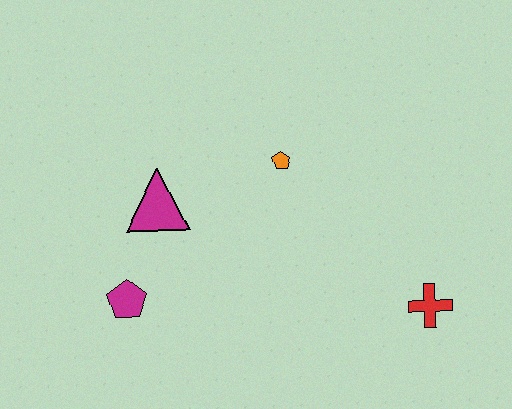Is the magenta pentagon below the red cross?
No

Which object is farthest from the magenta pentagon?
The red cross is farthest from the magenta pentagon.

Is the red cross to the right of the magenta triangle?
Yes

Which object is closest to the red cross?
The orange pentagon is closest to the red cross.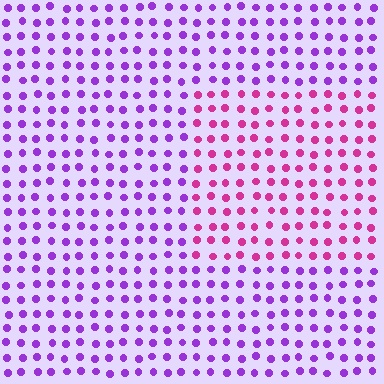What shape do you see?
I see a rectangle.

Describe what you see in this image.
The image is filled with small purple elements in a uniform arrangement. A rectangle-shaped region is visible where the elements are tinted to a slightly different hue, forming a subtle color boundary.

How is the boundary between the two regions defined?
The boundary is defined purely by a slight shift in hue (about 44 degrees). Spacing, size, and orientation are identical on both sides.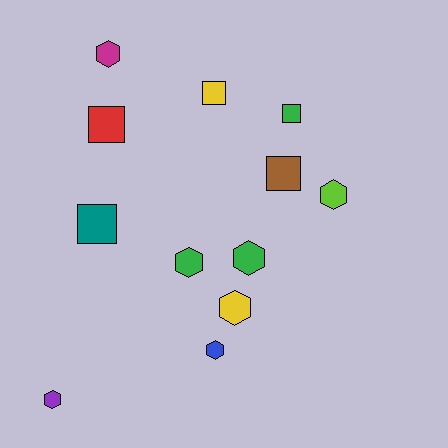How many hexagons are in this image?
There are 7 hexagons.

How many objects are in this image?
There are 12 objects.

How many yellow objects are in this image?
There are 2 yellow objects.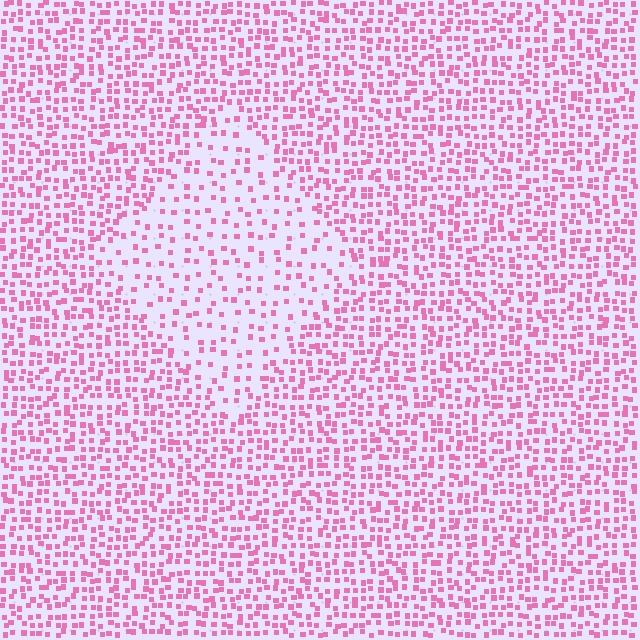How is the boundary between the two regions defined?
The boundary is defined by a change in element density (approximately 2.2x ratio). All elements are the same color, size, and shape.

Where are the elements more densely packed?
The elements are more densely packed outside the diamond boundary.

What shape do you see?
I see a diamond.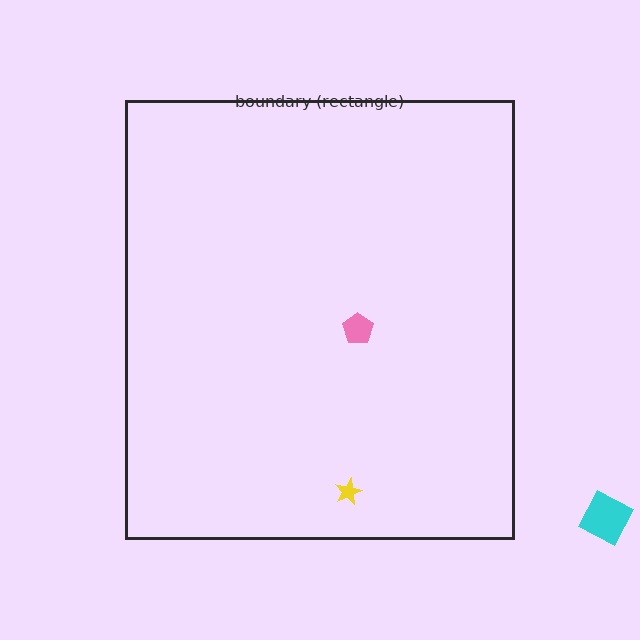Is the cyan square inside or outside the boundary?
Outside.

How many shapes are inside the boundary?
2 inside, 1 outside.